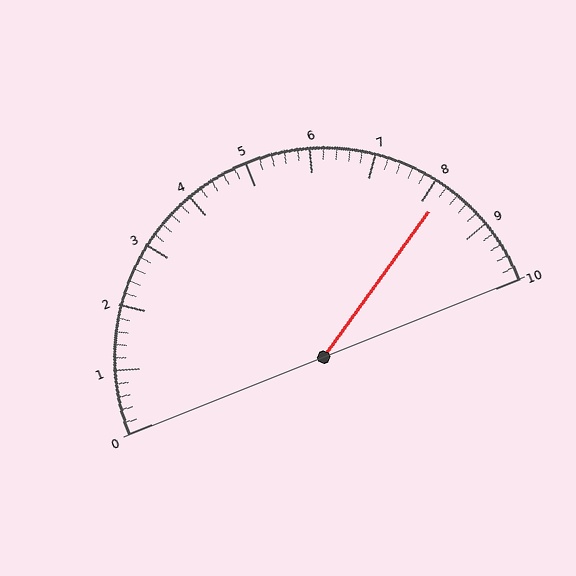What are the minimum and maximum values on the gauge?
The gauge ranges from 0 to 10.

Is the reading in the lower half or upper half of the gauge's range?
The reading is in the upper half of the range (0 to 10).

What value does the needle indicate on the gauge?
The needle indicates approximately 8.2.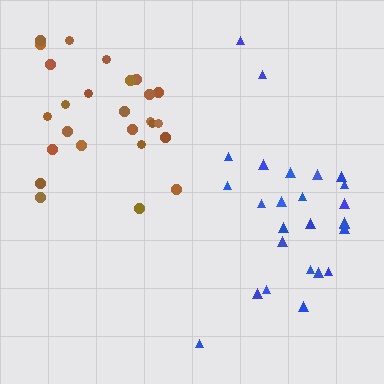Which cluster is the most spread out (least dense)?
Blue.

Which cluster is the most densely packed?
Brown.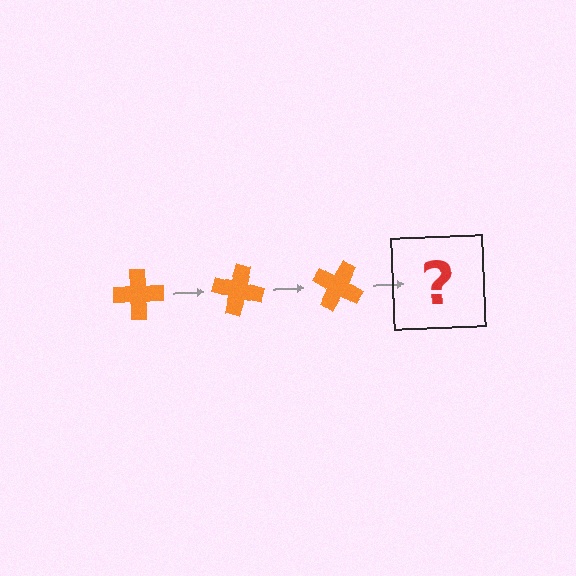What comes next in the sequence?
The next element should be an orange cross rotated 45 degrees.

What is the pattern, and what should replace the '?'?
The pattern is that the cross rotates 15 degrees each step. The '?' should be an orange cross rotated 45 degrees.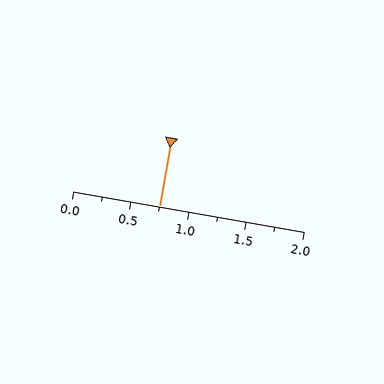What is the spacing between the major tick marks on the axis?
The major ticks are spaced 0.5 apart.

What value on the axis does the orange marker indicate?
The marker indicates approximately 0.75.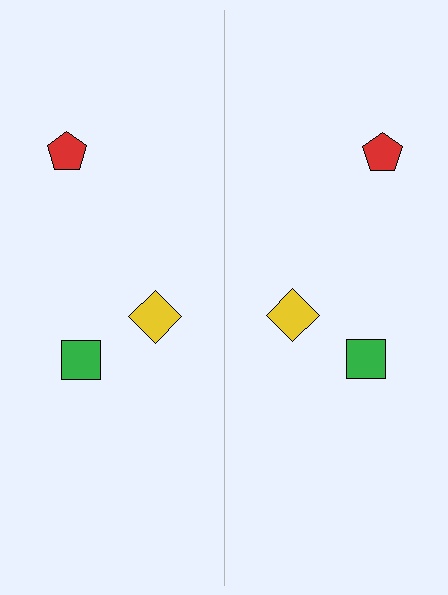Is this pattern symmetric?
Yes, this pattern has bilateral (reflection) symmetry.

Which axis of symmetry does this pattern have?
The pattern has a vertical axis of symmetry running through the center of the image.